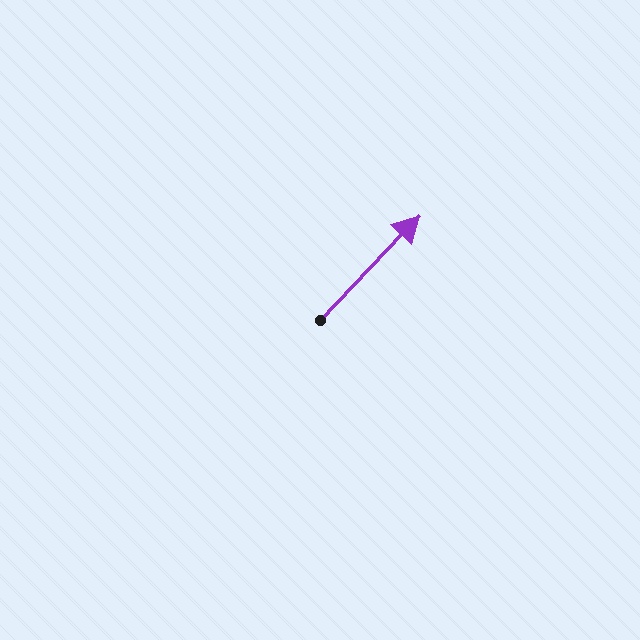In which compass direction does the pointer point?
Northeast.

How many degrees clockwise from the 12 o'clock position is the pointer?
Approximately 43 degrees.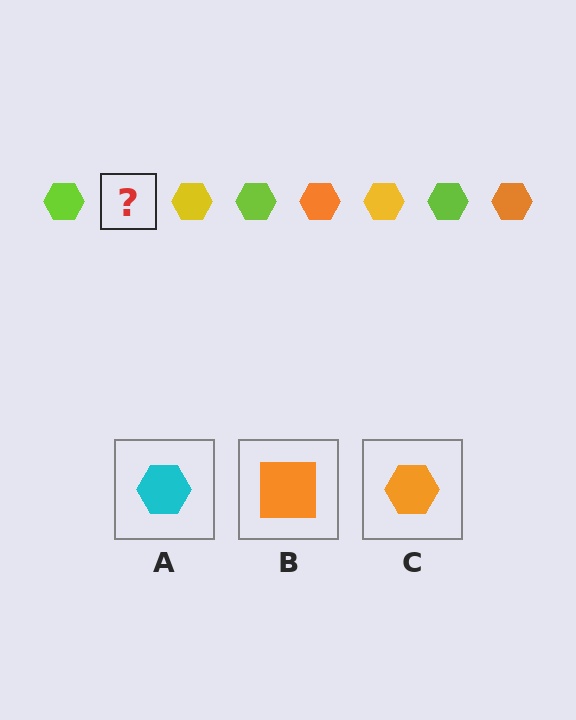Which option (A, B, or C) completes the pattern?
C.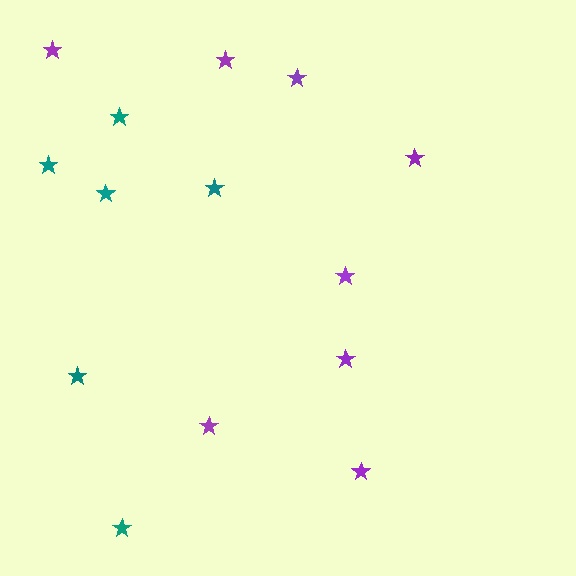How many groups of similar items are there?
There are 2 groups: one group of purple stars (8) and one group of teal stars (6).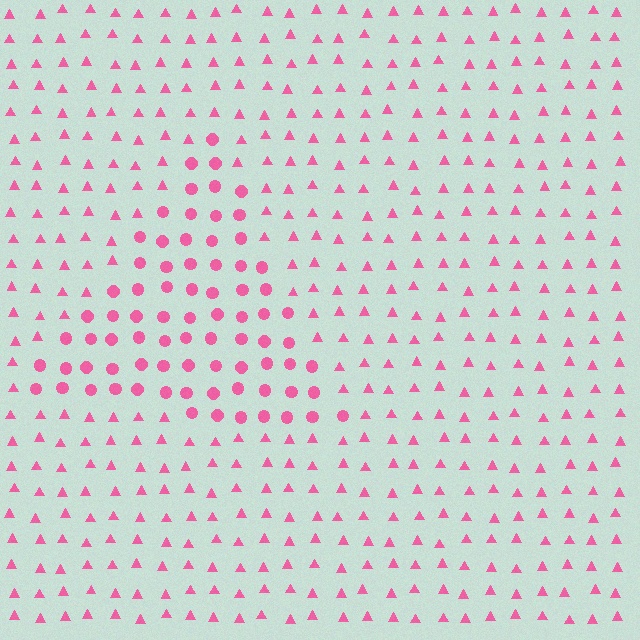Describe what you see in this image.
The image is filled with small pink elements arranged in a uniform grid. A triangle-shaped region contains circles, while the surrounding area contains triangles. The boundary is defined purely by the change in element shape.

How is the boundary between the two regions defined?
The boundary is defined by a change in element shape: circles inside vs. triangles outside. All elements share the same color and spacing.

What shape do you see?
I see a triangle.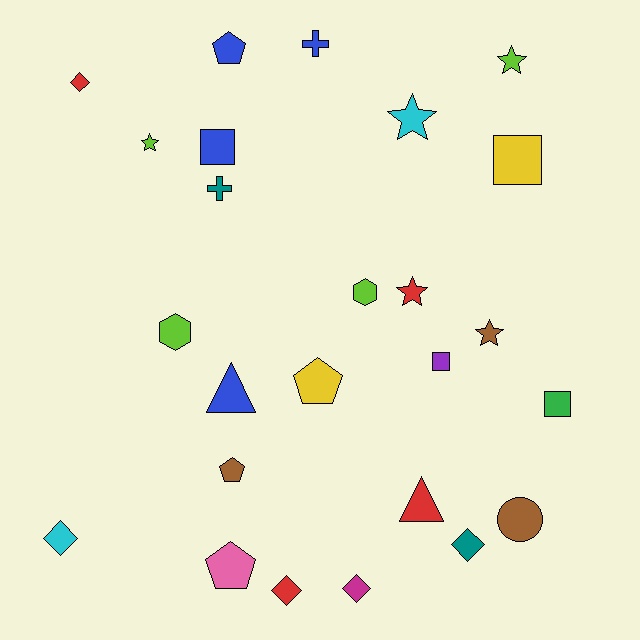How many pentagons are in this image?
There are 4 pentagons.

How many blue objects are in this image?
There are 4 blue objects.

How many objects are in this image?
There are 25 objects.